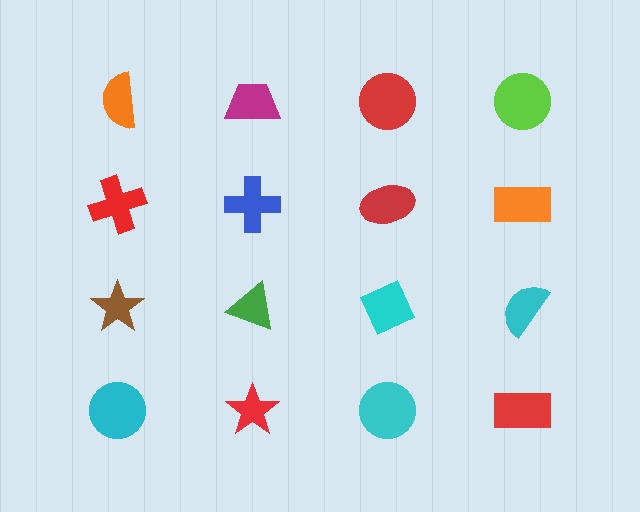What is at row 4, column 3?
A cyan circle.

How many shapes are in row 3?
4 shapes.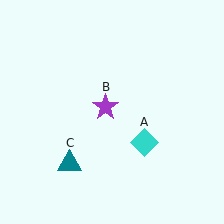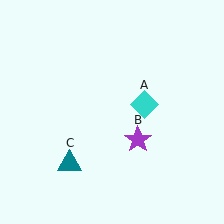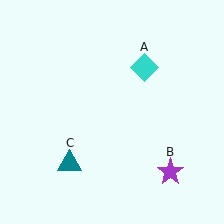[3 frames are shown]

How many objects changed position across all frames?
2 objects changed position: cyan diamond (object A), purple star (object B).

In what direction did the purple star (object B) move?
The purple star (object B) moved down and to the right.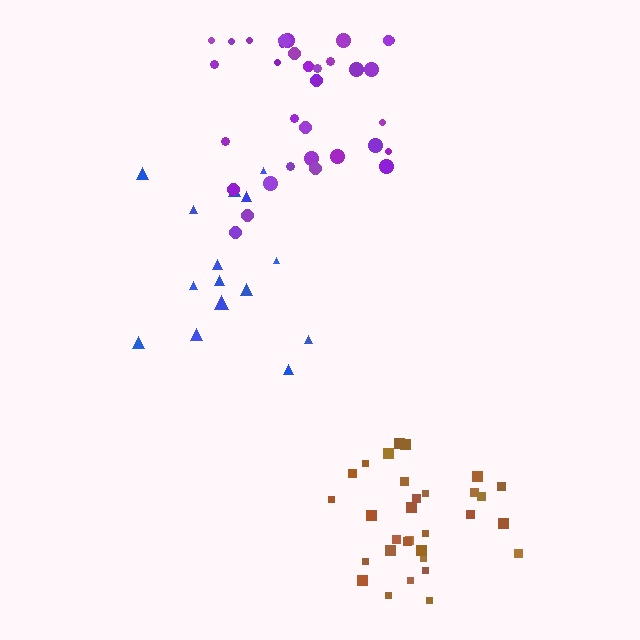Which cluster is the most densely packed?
Brown.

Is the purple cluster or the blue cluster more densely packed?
Purple.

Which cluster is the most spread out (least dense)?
Blue.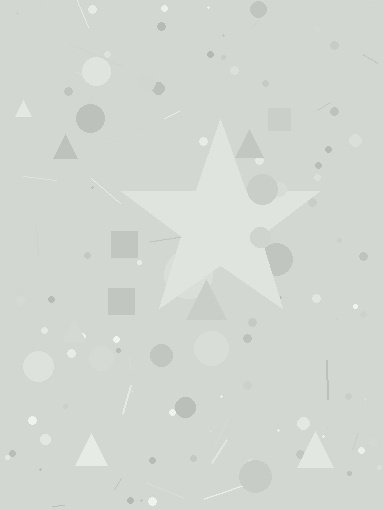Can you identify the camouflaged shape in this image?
The camouflaged shape is a star.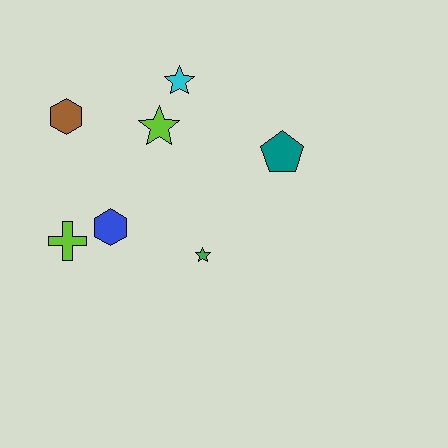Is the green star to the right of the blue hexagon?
Yes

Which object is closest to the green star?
The blue hexagon is closest to the green star.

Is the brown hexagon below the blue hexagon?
No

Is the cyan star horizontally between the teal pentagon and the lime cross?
Yes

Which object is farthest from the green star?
The brown hexagon is farthest from the green star.